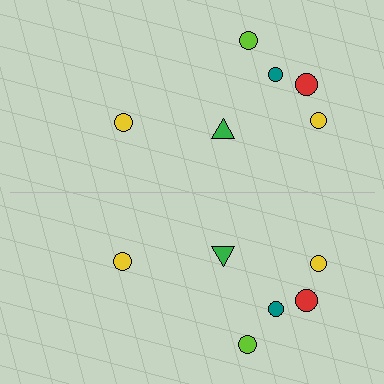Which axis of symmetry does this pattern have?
The pattern has a horizontal axis of symmetry running through the center of the image.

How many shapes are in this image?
There are 12 shapes in this image.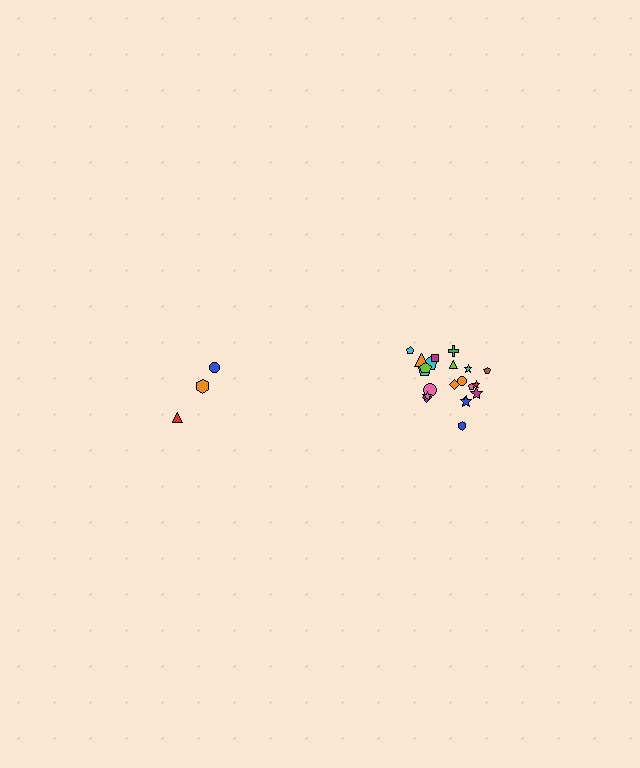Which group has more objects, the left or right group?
The right group.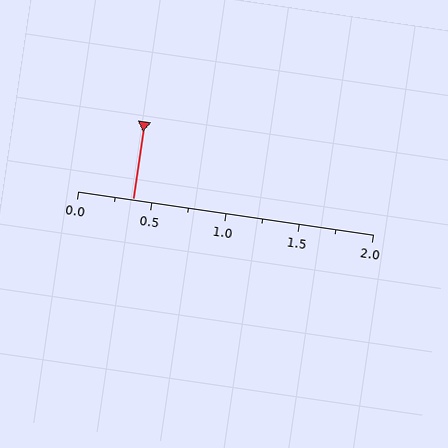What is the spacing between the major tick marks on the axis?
The major ticks are spaced 0.5 apart.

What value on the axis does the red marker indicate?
The marker indicates approximately 0.38.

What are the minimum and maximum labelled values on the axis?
The axis runs from 0.0 to 2.0.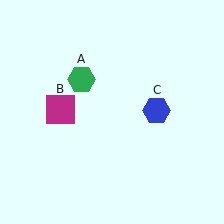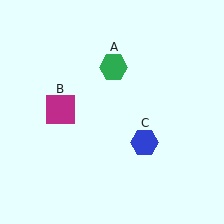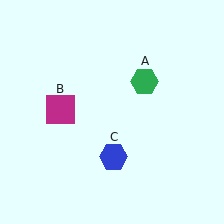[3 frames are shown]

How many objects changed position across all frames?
2 objects changed position: green hexagon (object A), blue hexagon (object C).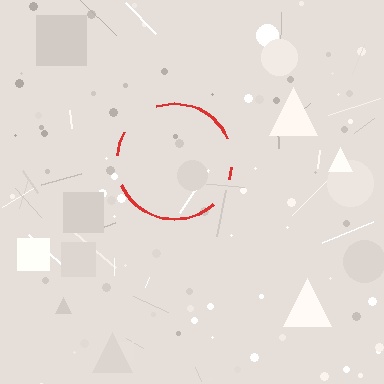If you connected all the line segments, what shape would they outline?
They would outline a circle.